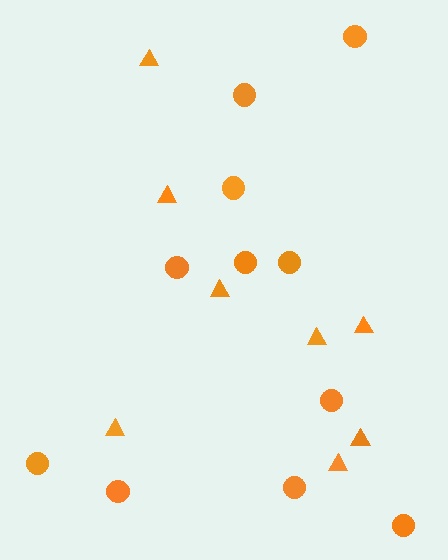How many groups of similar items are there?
There are 2 groups: one group of triangles (8) and one group of circles (11).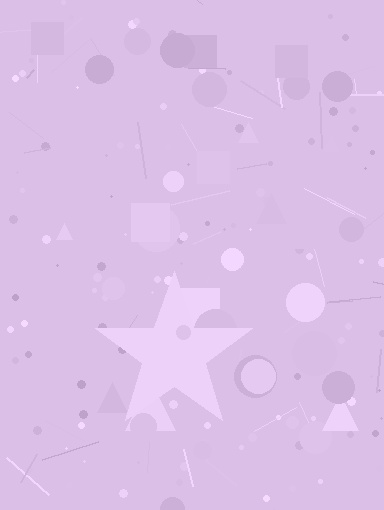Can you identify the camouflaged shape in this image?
The camouflaged shape is a star.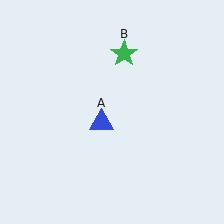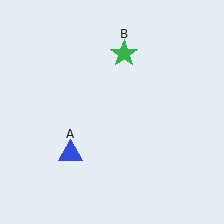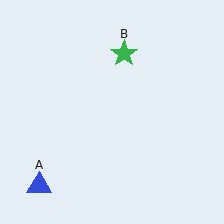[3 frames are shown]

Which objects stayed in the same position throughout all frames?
Green star (object B) remained stationary.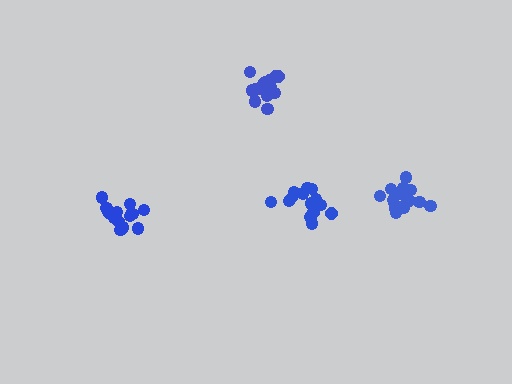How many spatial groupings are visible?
There are 4 spatial groupings.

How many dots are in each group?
Group 1: 15 dots, Group 2: 16 dots, Group 3: 16 dots, Group 4: 15 dots (62 total).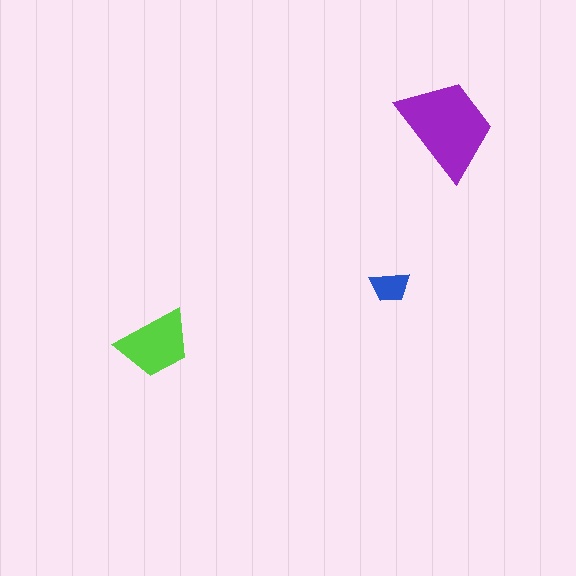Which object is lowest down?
The lime trapezoid is bottommost.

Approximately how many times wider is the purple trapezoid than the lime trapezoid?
About 1.5 times wider.